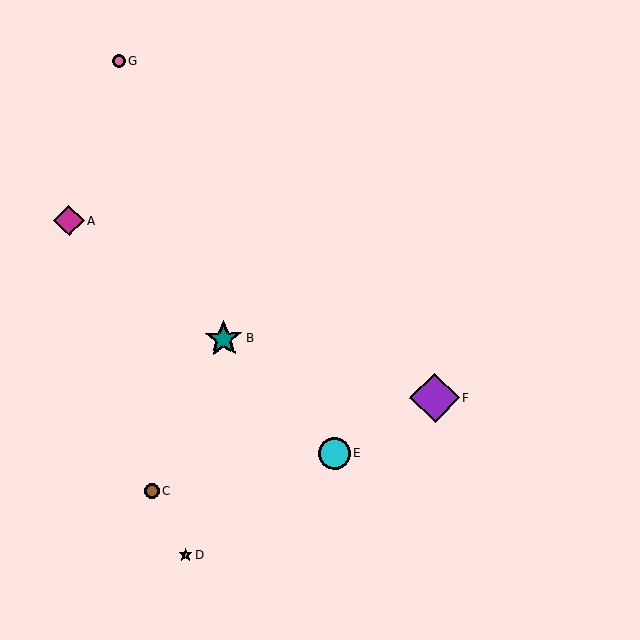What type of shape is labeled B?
Shape B is a teal star.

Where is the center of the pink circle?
The center of the pink circle is at (118, 62).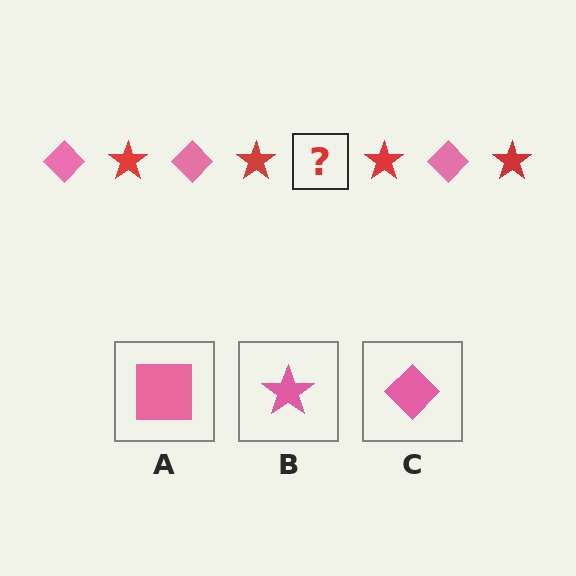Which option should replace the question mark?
Option C.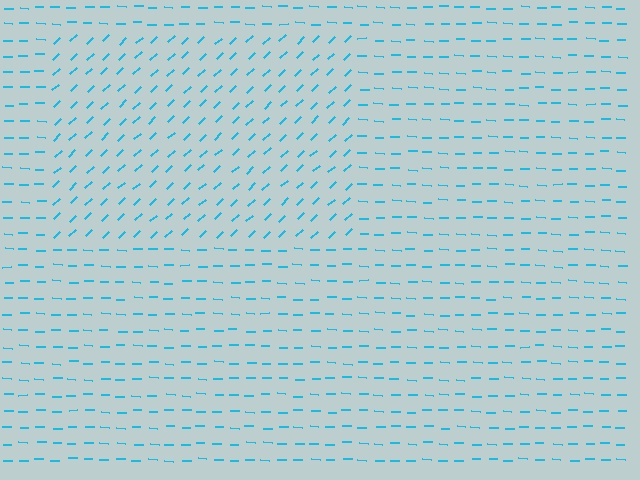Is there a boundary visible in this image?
Yes, there is a texture boundary formed by a change in line orientation.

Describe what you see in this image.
The image is filled with small cyan line segments. A rectangle region in the image has lines oriented differently from the surrounding lines, creating a visible texture boundary.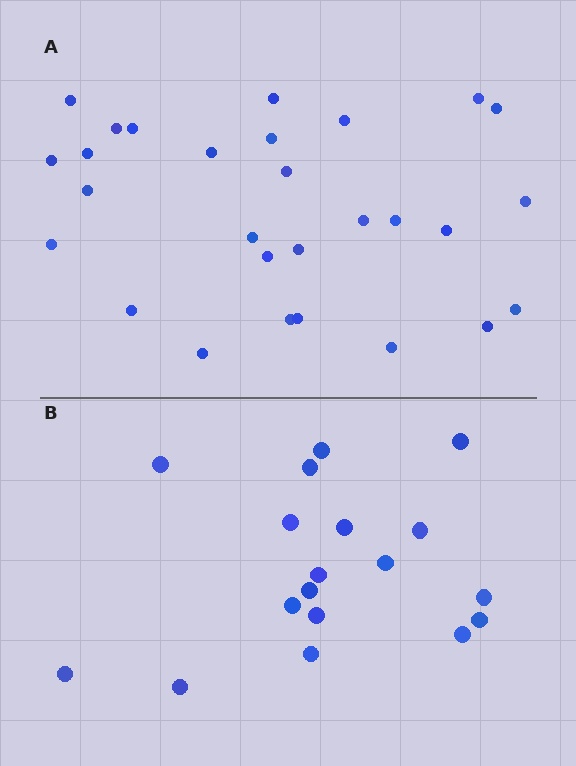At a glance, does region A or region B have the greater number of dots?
Region A (the top region) has more dots.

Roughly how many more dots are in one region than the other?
Region A has roughly 10 or so more dots than region B.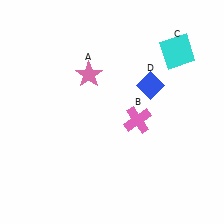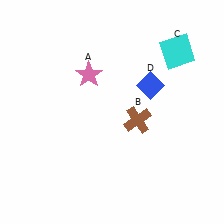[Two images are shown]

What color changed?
The cross (B) changed from pink in Image 1 to brown in Image 2.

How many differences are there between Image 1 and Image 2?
There is 1 difference between the two images.